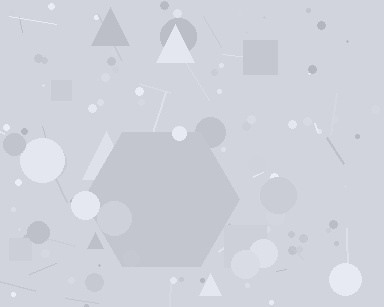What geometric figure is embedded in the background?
A hexagon is embedded in the background.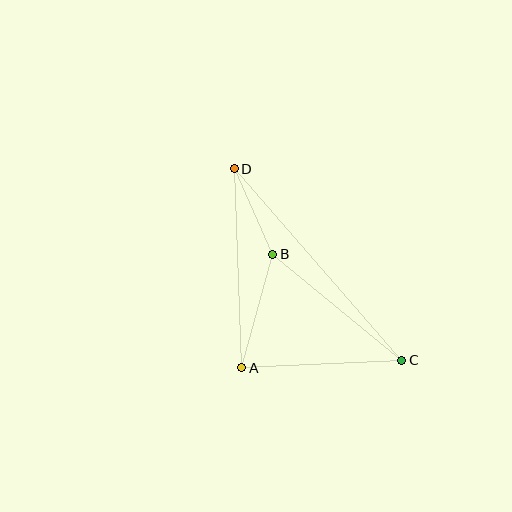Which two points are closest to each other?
Points B and D are closest to each other.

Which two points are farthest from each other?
Points C and D are farthest from each other.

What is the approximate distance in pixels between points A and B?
The distance between A and B is approximately 118 pixels.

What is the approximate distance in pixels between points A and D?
The distance between A and D is approximately 199 pixels.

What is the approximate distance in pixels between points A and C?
The distance between A and C is approximately 160 pixels.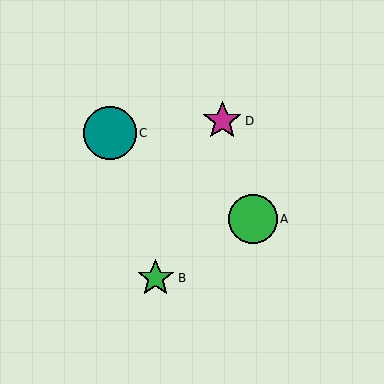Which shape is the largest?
The teal circle (labeled C) is the largest.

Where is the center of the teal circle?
The center of the teal circle is at (110, 133).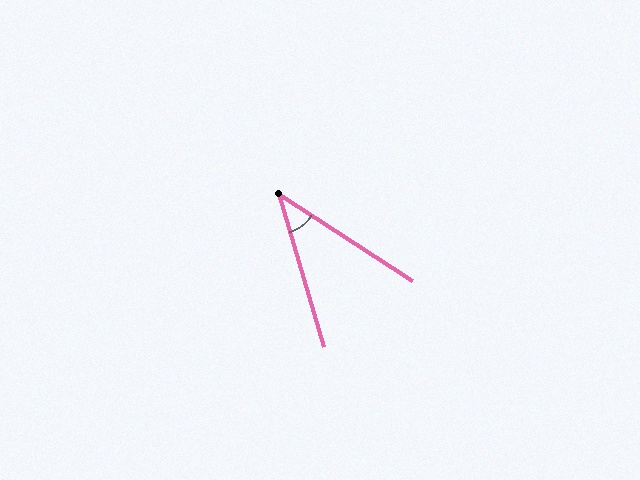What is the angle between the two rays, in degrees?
Approximately 40 degrees.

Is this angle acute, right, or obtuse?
It is acute.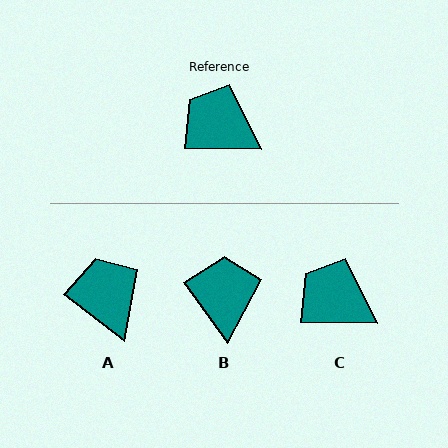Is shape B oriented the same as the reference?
No, it is off by about 53 degrees.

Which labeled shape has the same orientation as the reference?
C.